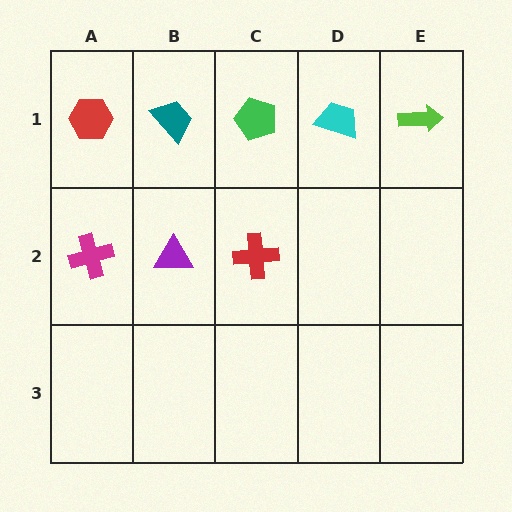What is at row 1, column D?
A cyan trapezoid.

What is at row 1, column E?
A lime arrow.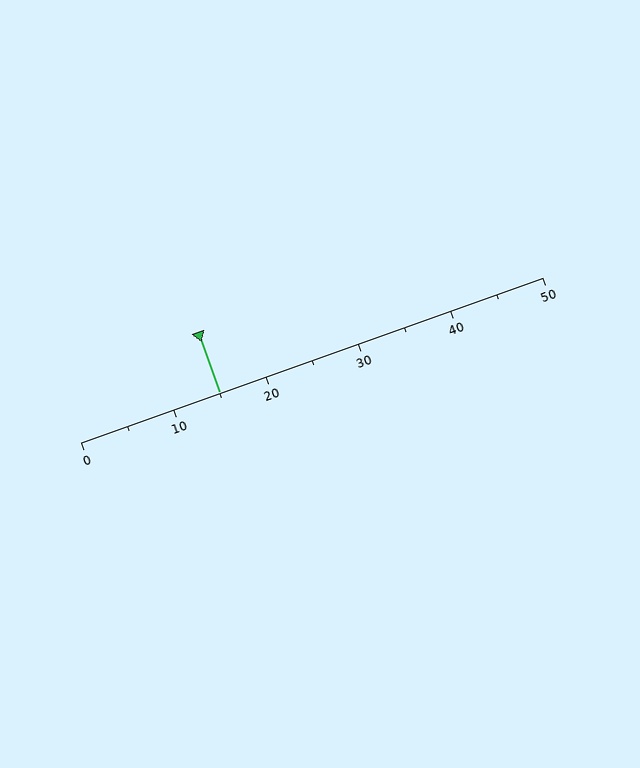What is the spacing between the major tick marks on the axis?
The major ticks are spaced 10 apart.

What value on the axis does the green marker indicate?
The marker indicates approximately 15.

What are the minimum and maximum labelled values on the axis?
The axis runs from 0 to 50.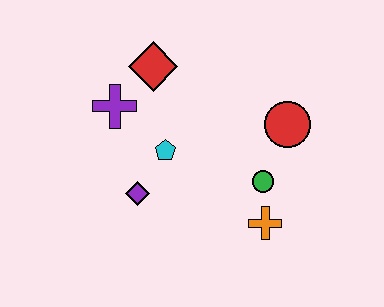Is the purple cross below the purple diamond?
No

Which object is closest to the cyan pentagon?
The purple diamond is closest to the cyan pentagon.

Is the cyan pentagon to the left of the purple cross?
No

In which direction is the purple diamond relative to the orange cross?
The purple diamond is to the left of the orange cross.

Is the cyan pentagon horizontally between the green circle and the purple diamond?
Yes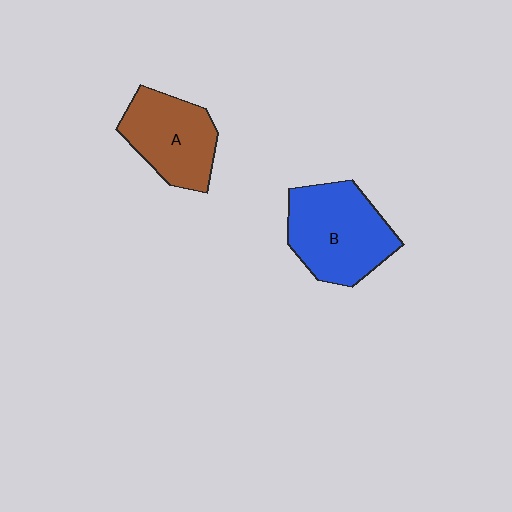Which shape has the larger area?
Shape B (blue).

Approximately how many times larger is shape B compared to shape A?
Approximately 1.2 times.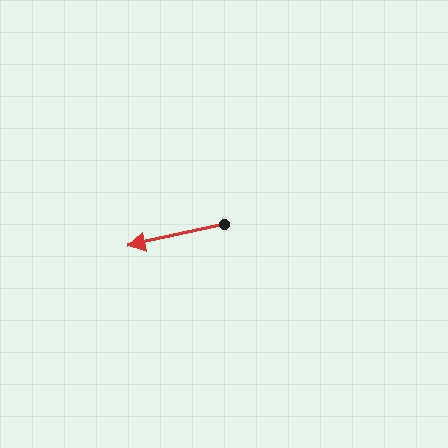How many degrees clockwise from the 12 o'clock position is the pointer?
Approximately 257 degrees.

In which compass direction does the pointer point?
West.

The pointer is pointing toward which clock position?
Roughly 9 o'clock.